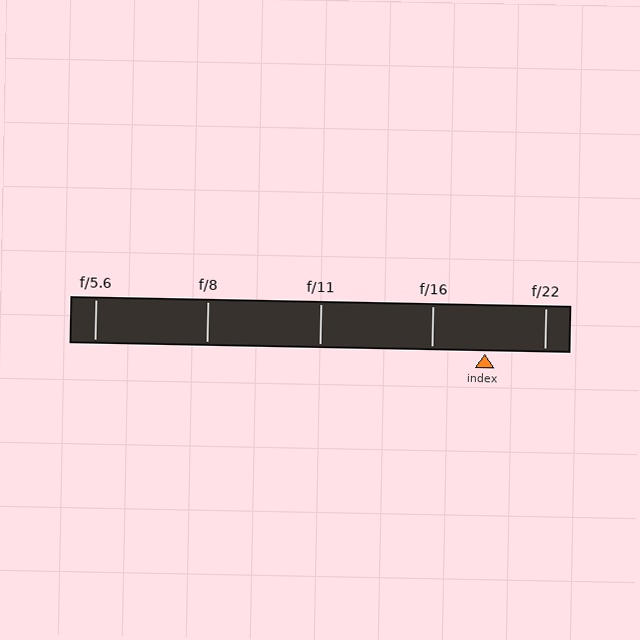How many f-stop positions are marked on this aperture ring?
There are 5 f-stop positions marked.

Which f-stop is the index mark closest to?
The index mark is closest to f/16.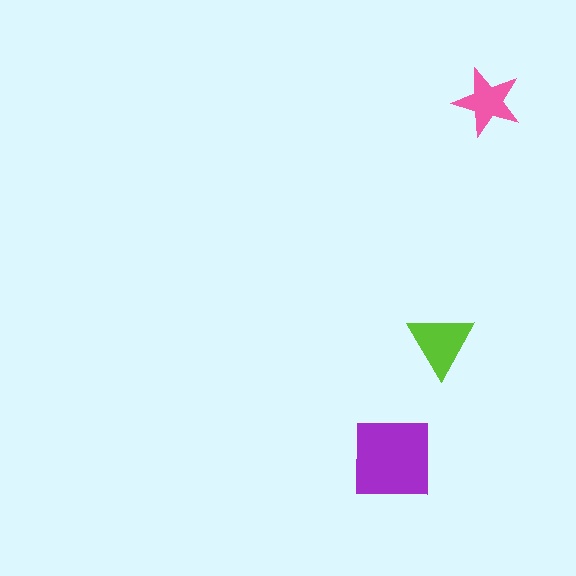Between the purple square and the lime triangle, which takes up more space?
The purple square.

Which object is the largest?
The purple square.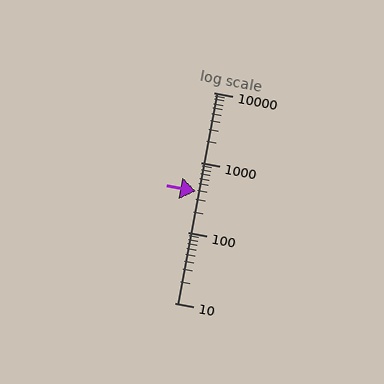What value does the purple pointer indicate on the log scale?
The pointer indicates approximately 390.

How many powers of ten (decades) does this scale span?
The scale spans 3 decades, from 10 to 10000.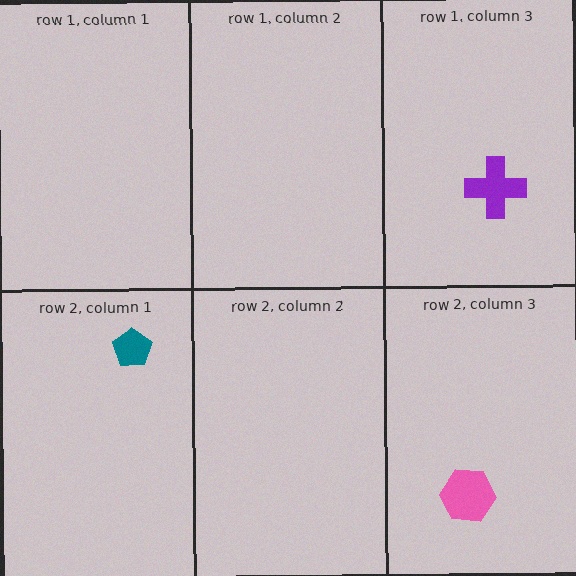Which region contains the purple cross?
The row 1, column 3 region.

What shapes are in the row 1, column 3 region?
The purple cross.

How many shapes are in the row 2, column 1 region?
1.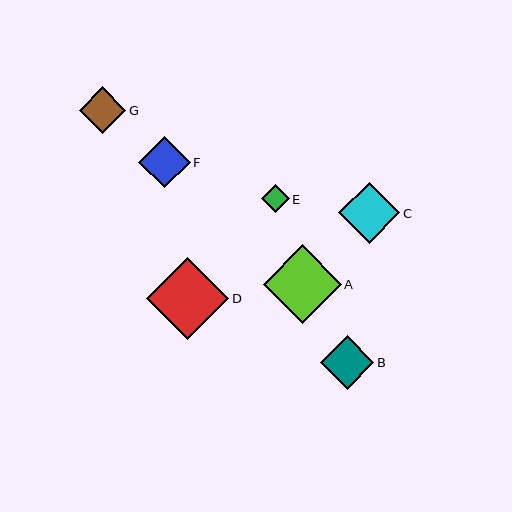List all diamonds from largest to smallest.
From largest to smallest: D, A, C, B, F, G, E.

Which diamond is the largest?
Diamond D is the largest with a size of approximately 82 pixels.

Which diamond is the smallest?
Diamond E is the smallest with a size of approximately 28 pixels.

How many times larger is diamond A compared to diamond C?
Diamond A is approximately 1.3 times the size of diamond C.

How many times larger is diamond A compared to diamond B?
Diamond A is approximately 1.5 times the size of diamond B.